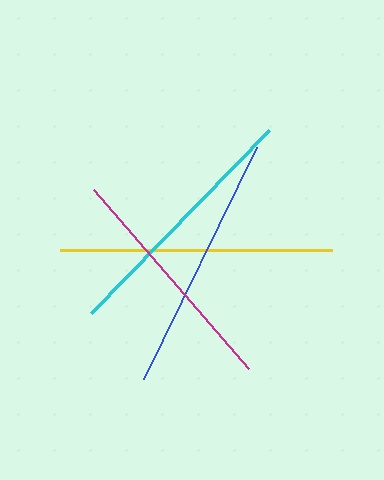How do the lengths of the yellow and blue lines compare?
The yellow and blue lines are approximately the same length.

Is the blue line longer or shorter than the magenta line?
The blue line is longer than the magenta line.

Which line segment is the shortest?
The magenta line is the shortest at approximately 237 pixels.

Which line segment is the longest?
The yellow line is the longest at approximately 271 pixels.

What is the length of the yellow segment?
The yellow segment is approximately 271 pixels long.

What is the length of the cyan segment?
The cyan segment is approximately 256 pixels long.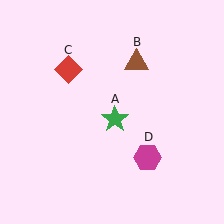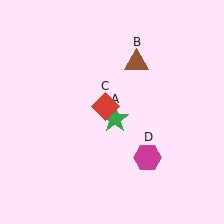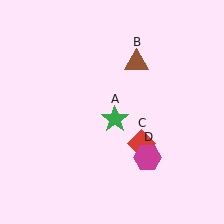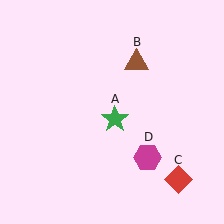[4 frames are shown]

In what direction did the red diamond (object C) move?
The red diamond (object C) moved down and to the right.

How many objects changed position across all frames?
1 object changed position: red diamond (object C).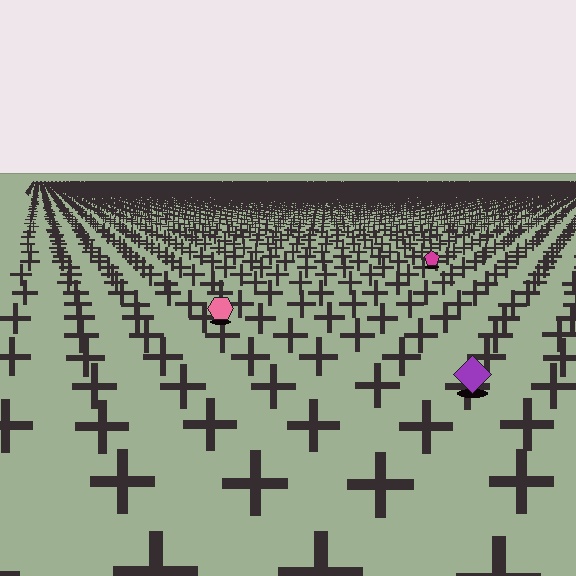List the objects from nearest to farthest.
From nearest to farthest: the purple diamond, the pink hexagon, the magenta pentagon.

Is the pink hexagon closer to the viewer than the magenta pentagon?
Yes. The pink hexagon is closer — you can tell from the texture gradient: the ground texture is coarser near it.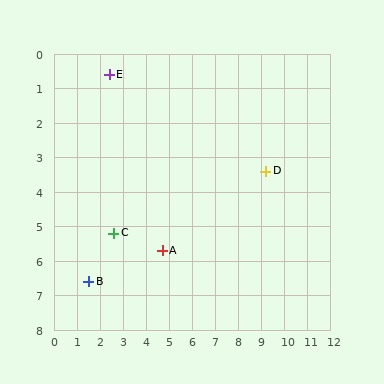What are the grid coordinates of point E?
Point E is at approximately (2.4, 0.6).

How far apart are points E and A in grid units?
Points E and A are about 5.6 grid units apart.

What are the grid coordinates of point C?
Point C is at approximately (2.6, 5.2).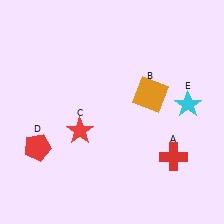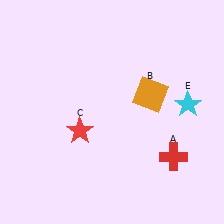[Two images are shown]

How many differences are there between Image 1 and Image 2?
There is 1 difference between the two images.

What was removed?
The red pentagon (D) was removed in Image 2.